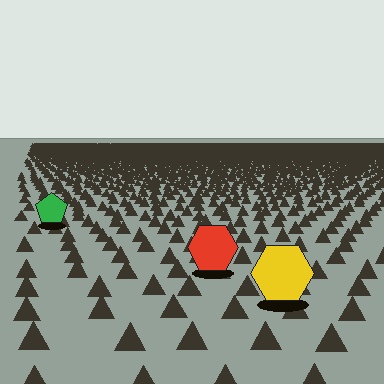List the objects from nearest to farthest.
From nearest to farthest: the yellow hexagon, the red hexagon, the green pentagon.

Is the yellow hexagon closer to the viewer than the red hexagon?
Yes. The yellow hexagon is closer — you can tell from the texture gradient: the ground texture is coarser near it.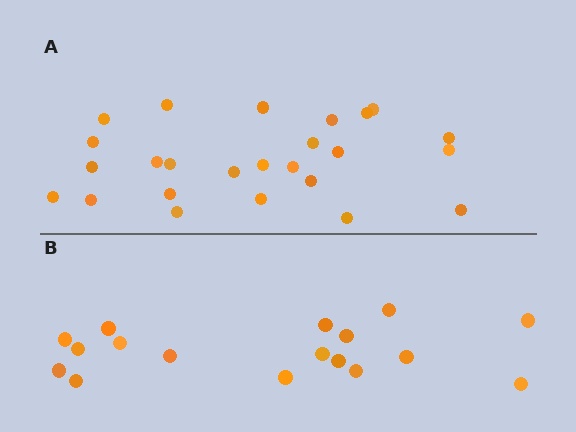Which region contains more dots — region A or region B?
Region A (the top region) has more dots.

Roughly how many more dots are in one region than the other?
Region A has roughly 8 or so more dots than region B.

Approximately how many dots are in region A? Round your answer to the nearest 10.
About 20 dots. (The exact count is 25, which rounds to 20.)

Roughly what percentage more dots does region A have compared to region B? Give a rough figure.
About 45% more.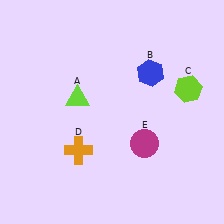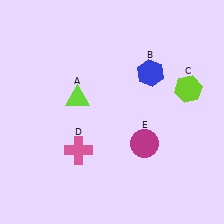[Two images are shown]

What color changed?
The cross (D) changed from orange in Image 1 to pink in Image 2.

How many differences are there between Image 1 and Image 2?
There is 1 difference between the two images.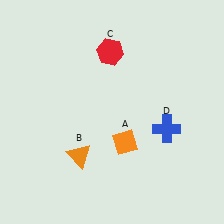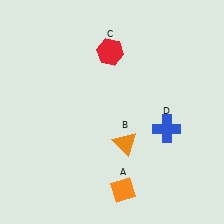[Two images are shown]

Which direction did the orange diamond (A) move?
The orange diamond (A) moved down.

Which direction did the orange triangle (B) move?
The orange triangle (B) moved right.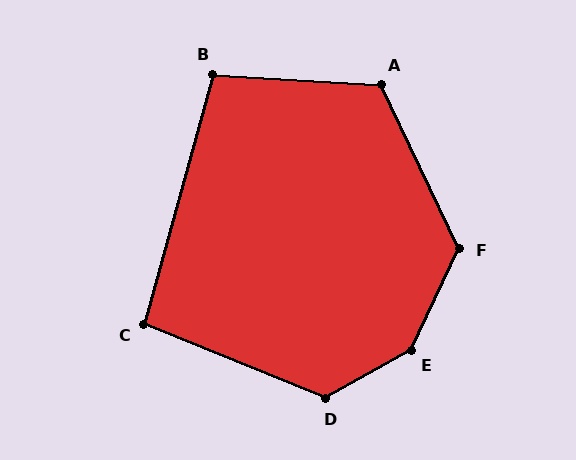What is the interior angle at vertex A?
Approximately 119 degrees (obtuse).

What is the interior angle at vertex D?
Approximately 129 degrees (obtuse).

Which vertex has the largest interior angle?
E, at approximately 144 degrees.